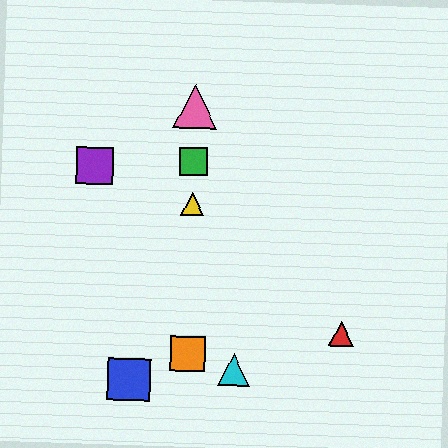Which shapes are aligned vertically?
The green square, the yellow triangle, the orange square, the pink triangle are aligned vertically.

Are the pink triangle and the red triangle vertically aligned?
No, the pink triangle is at x≈195 and the red triangle is at x≈341.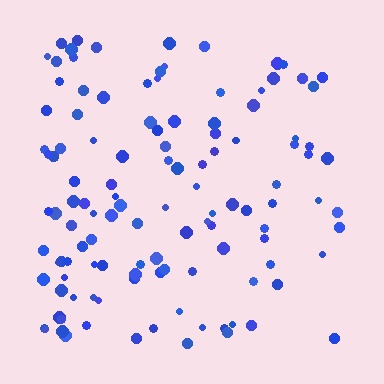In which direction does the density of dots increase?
From right to left, with the left side densest.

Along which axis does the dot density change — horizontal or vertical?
Horizontal.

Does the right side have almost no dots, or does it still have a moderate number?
Still a moderate number, just noticeably fewer than the left.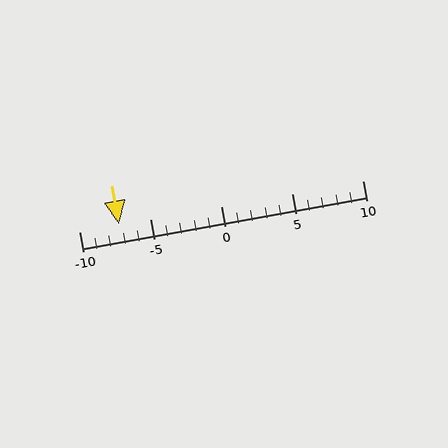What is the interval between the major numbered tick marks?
The major tick marks are spaced 5 units apart.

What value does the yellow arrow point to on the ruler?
The yellow arrow points to approximately -7.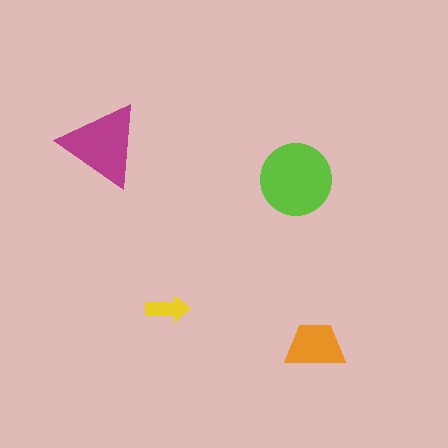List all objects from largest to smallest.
The lime circle, the magenta triangle, the orange trapezoid, the yellow arrow.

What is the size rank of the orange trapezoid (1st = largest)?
3rd.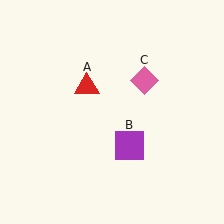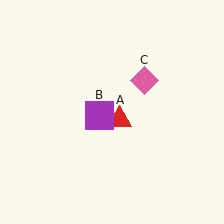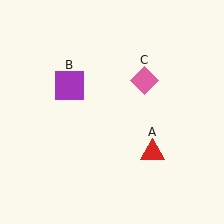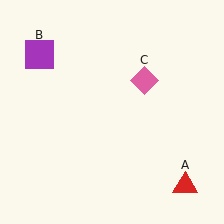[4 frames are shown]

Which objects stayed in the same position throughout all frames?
Pink diamond (object C) remained stationary.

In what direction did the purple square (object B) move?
The purple square (object B) moved up and to the left.